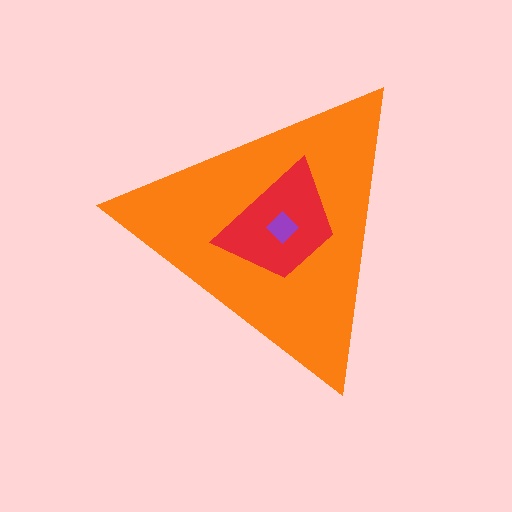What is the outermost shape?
The orange triangle.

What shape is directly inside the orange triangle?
The red trapezoid.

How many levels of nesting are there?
3.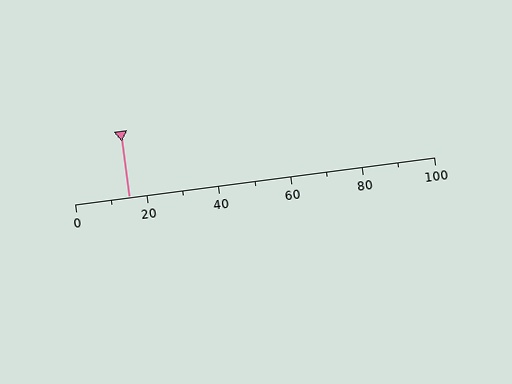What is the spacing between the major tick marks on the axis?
The major ticks are spaced 20 apart.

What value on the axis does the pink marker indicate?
The marker indicates approximately 15.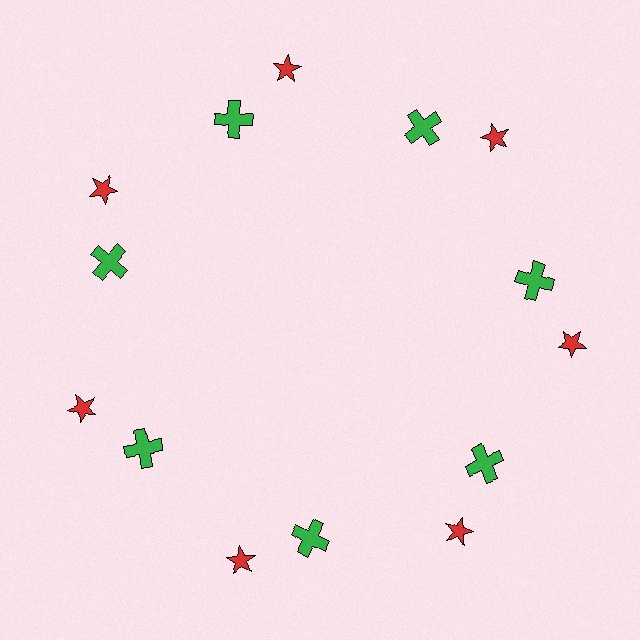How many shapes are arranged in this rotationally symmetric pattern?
There are 14 shapes, arranged in 7 groups of 2.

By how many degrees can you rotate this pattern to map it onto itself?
The pattern maps onto itself every 51 degrees of rotation.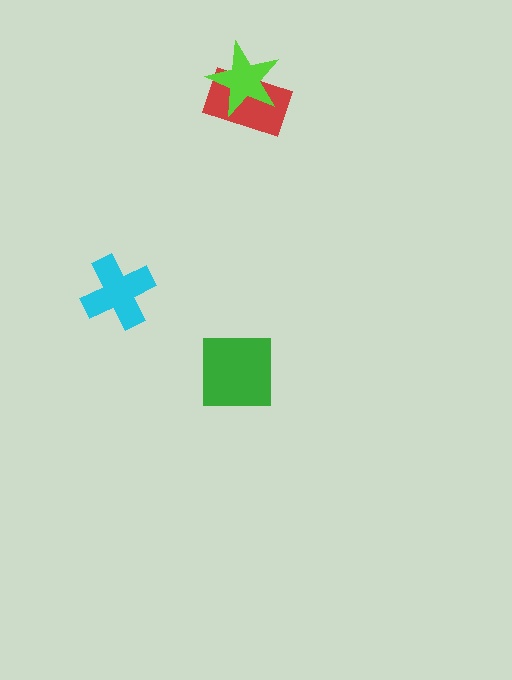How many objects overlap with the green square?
0 objects overlap with the green square.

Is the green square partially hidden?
No, no other shape covers it.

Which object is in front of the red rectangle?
The lime star is in front of the red rectangle.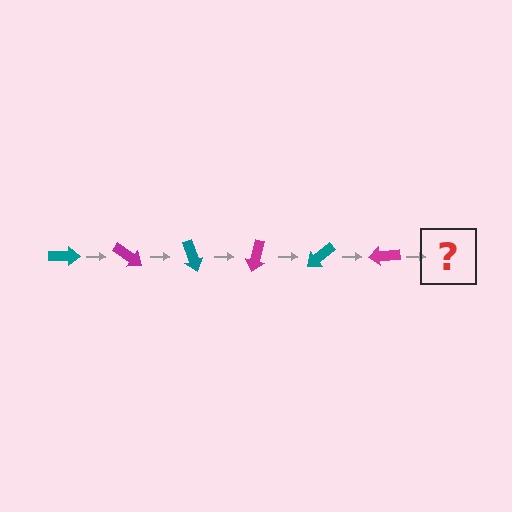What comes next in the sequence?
The next element should be a teal arrow, rotated 210 degrees from the start.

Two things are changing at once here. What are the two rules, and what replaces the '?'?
The two rules are that it rotates 35 degrees each step and the color cycles through teal and magenta. The '?' should be a teal arrow, rotated 210 degrees from the start.